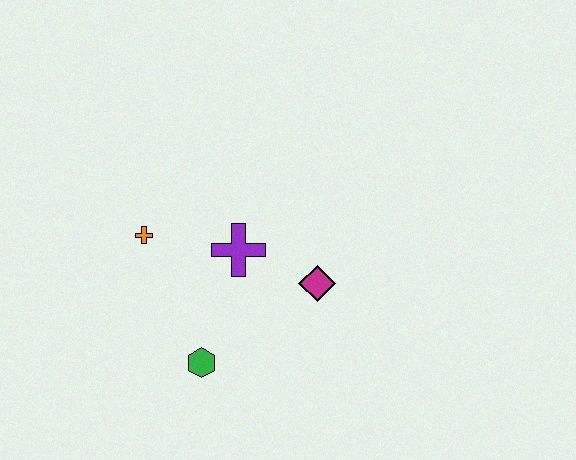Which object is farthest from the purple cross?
The green hexagon is farthest from the purple cross.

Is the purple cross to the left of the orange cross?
No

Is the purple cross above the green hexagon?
Yes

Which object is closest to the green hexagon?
The purple cross is closest to the green hexagon.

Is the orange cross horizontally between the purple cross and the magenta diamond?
No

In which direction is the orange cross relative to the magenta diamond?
The orange cross is to the left of the magenta diamond.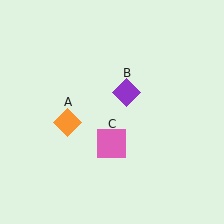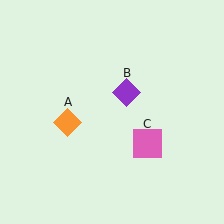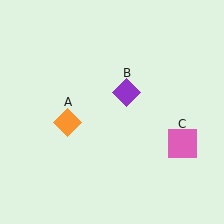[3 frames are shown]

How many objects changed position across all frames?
1 object changed position: pink square (object C).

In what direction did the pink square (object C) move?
The pink square (object C) moved right.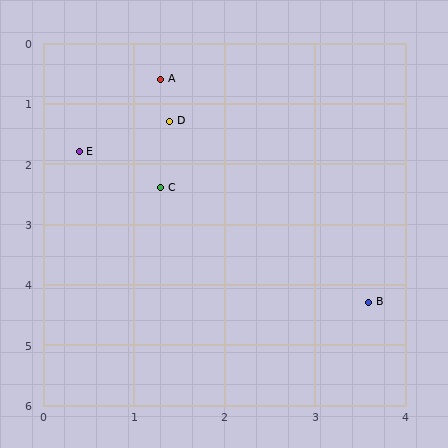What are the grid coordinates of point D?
Point D is at approximately (1.4, 1.3).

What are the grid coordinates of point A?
Point A is at approximately (1.3, 0.6).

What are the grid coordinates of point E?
Point E is at approximately (0.4, 1.8).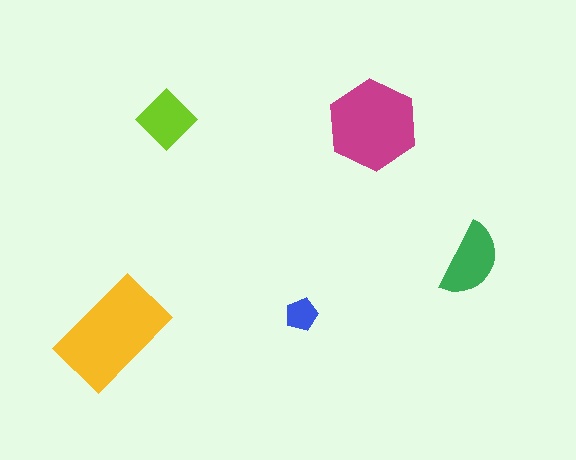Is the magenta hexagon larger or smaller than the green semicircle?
Larger.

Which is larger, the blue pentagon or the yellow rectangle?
The yellow rectangle.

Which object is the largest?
The yellow rectangle.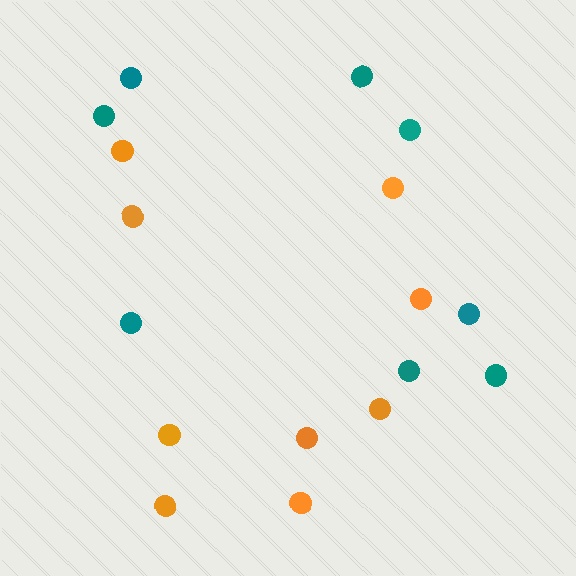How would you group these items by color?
There are 2 groups: one group of orange circles (9) and one group of teal circles (8).